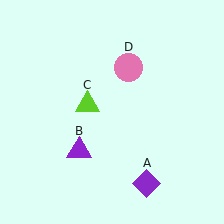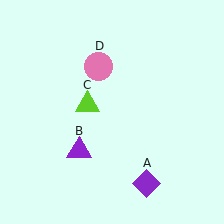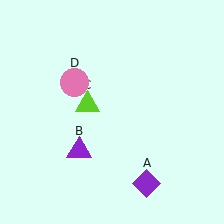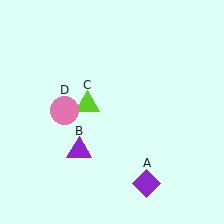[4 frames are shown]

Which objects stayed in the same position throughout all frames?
Purple diamond (object A) and purple triangle (object B) and lime triangle (object C) remained stationary.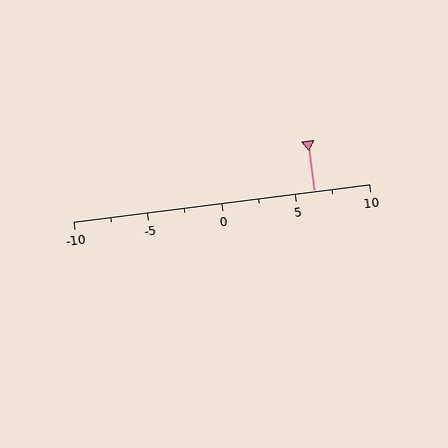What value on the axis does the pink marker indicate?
The marker indicates approximately 6.2.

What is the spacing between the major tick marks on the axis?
The major ticks are spaced 5 apart.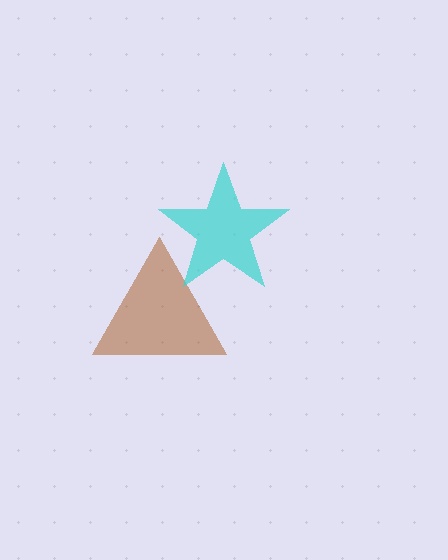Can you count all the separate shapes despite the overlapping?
Yes, there are 2 separate shapes.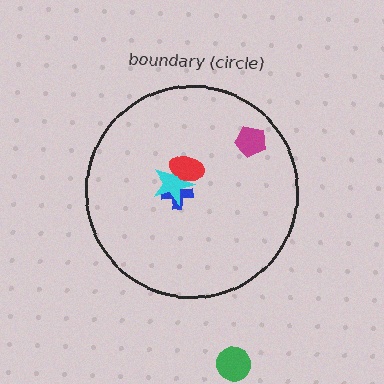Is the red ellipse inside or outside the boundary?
Inside.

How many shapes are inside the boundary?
4 inside, 1 outside.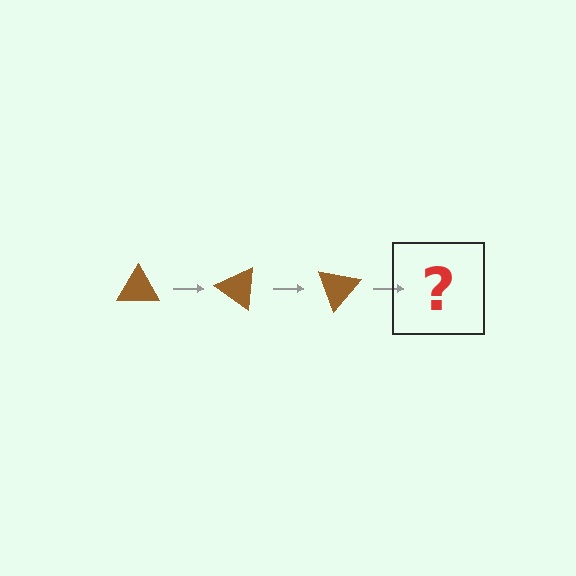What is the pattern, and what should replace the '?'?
The pattern is that the triangle rotates 35 degrees each step. The '?' should be a brown triangle rotated 105 degrees.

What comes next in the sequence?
The next element should be a brown triangle rotated 105 degrees.